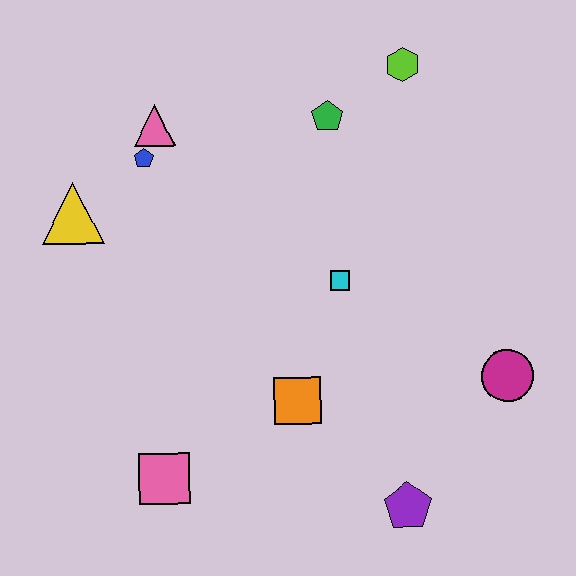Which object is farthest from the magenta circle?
The yellow triangle is farthest from the magenta circle.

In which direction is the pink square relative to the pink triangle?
The pink square is below the pink triangle.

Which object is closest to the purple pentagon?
The orange square is closest to the purple pentagon.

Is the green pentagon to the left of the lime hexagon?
Yes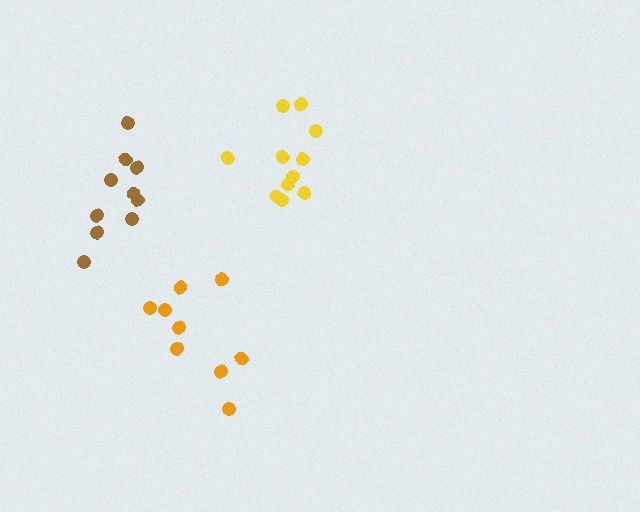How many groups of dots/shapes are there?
There are 3 groups.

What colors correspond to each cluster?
The clusters are colored: orange, yellow, brown.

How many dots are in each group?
Group 1: 9 dots, Group 2: 11 dots, Group 3: 10 dots (30 total).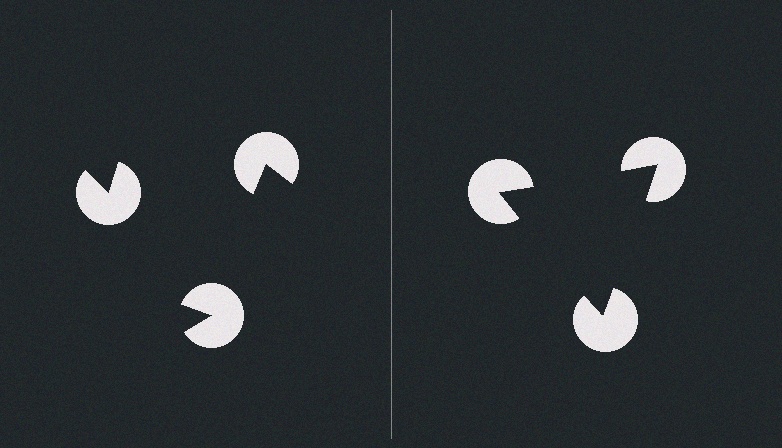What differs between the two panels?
The pac-man discs are positioned identically on both sides; only the wedge orientations differ. On the right they align to a triangle; on the left they are misaligned.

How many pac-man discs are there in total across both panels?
6 — 3 on each side.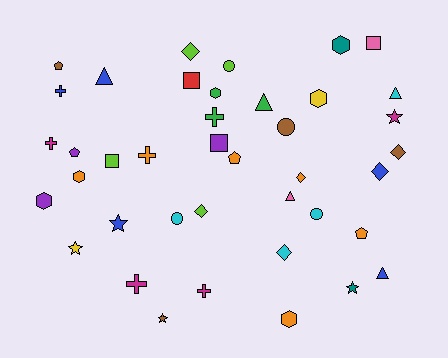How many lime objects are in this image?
There are 4 lime objects.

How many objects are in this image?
There are 40 objects.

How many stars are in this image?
There are 5 stars.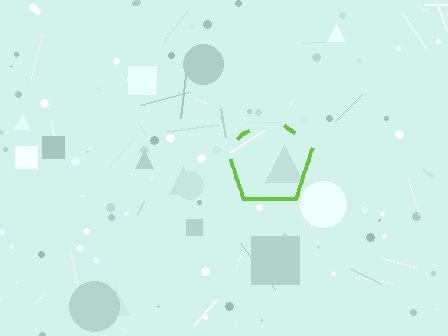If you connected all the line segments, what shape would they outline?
They would outline a pentagon.